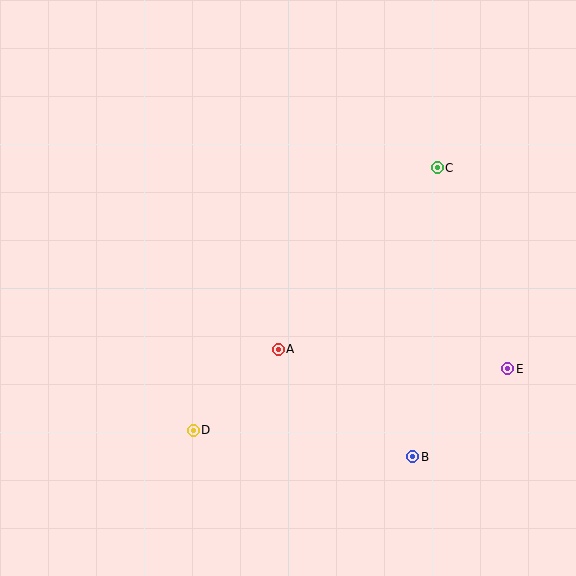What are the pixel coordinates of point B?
Point B is at (413, 457).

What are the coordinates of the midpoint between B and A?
The midpoint between B and A is at (346, 403).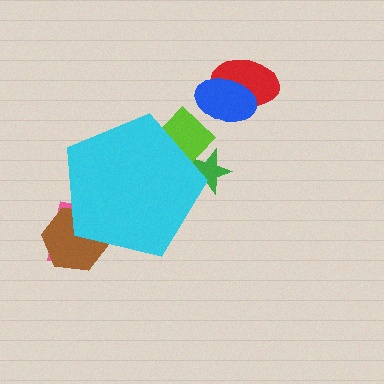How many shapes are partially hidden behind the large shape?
4 shapes are partially hidden.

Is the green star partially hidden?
Yes, the green star is partially hidden behind the cyan pentagon.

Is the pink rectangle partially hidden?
Yes, the pink rectangle is partially hidden behind the cyan pentagon.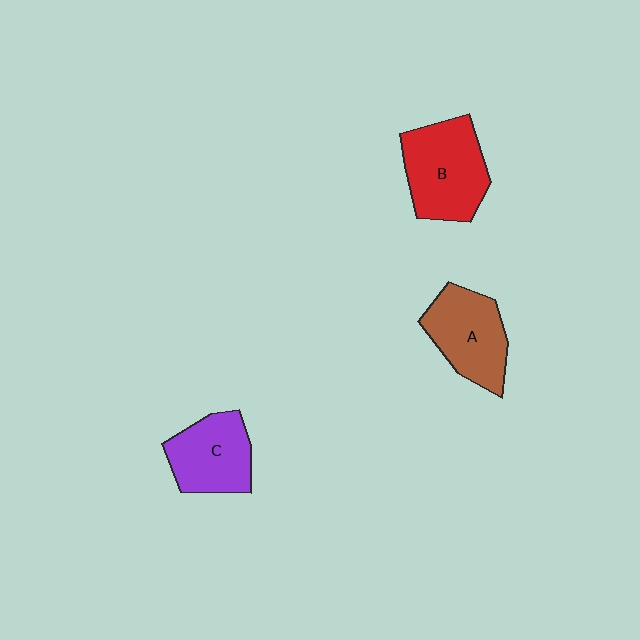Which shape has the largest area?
Shape B (red).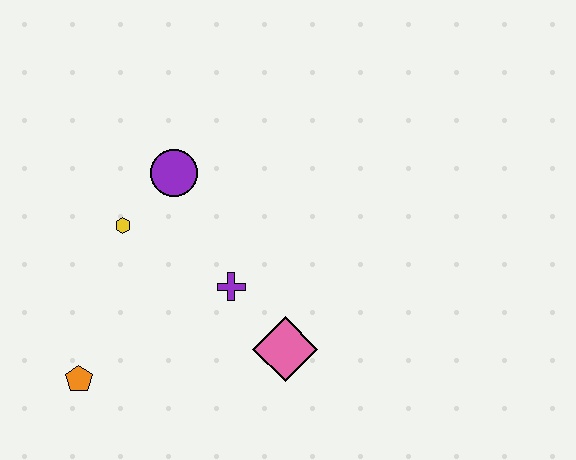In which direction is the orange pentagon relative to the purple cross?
The orange pentagon is to the left of the purple cross.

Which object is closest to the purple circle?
The yellow hexagon is closest to the purple circle.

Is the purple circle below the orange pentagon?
No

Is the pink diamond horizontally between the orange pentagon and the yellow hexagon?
No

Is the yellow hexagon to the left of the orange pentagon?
No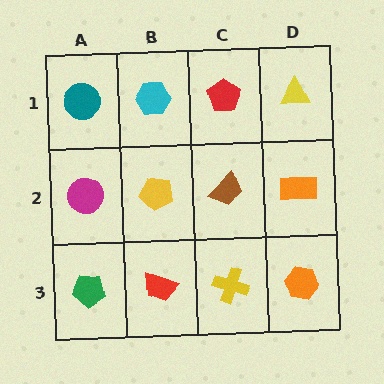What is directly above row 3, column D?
An orange rectangle.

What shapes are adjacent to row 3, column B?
A yellow pentagon (row 2, column B), a green pentagon (row 3, column A), a yellow cross (row 3, column C).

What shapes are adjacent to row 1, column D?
An orange rectangle (row 2, column D), a red pentagon (row 1, column C).